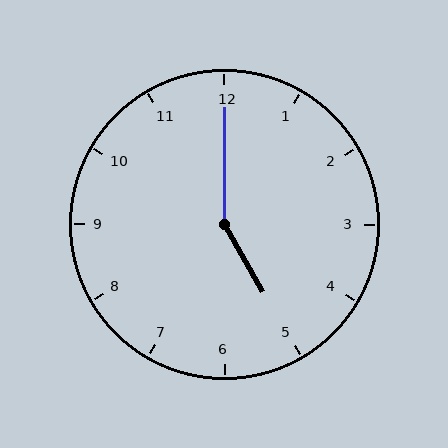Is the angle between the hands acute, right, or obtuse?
It is obtuse.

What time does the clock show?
5:00.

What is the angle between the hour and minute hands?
Approximately 150 degrees.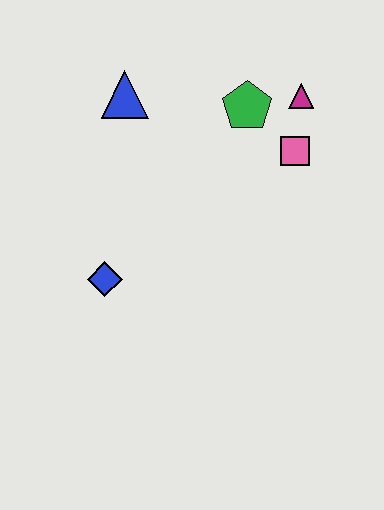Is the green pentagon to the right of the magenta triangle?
No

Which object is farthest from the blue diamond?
The magenta triangle is farthest from the blue diamond.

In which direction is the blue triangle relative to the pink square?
The blue triangle is to the left of the pink square.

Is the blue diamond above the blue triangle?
No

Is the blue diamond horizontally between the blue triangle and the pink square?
No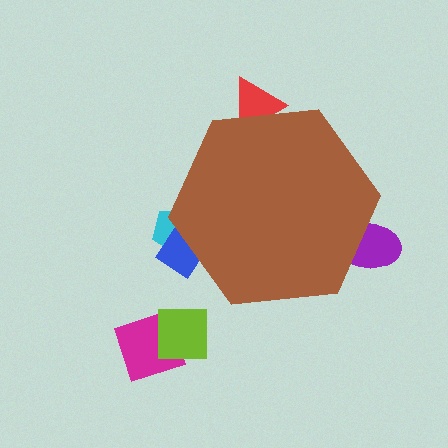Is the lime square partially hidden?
No, the lime square is fully visible.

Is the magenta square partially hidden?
No, the magenta square is fully visible.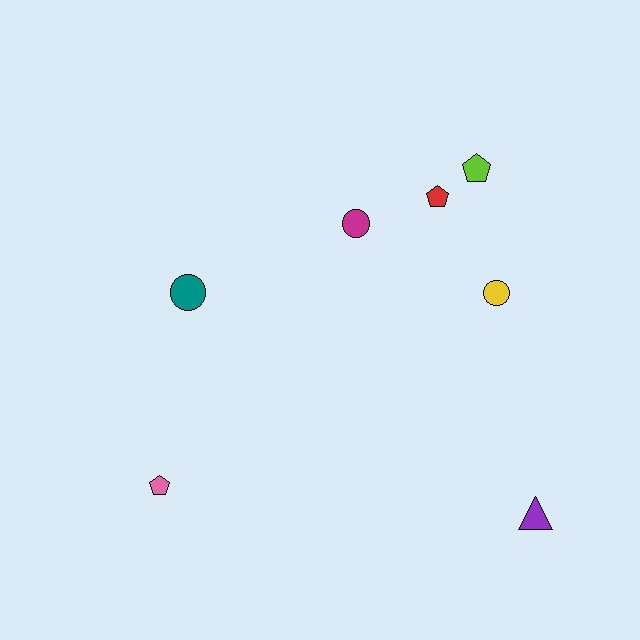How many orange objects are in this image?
There are no orange objects.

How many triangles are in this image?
There is 1 triangle.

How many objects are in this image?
There are 7 objects.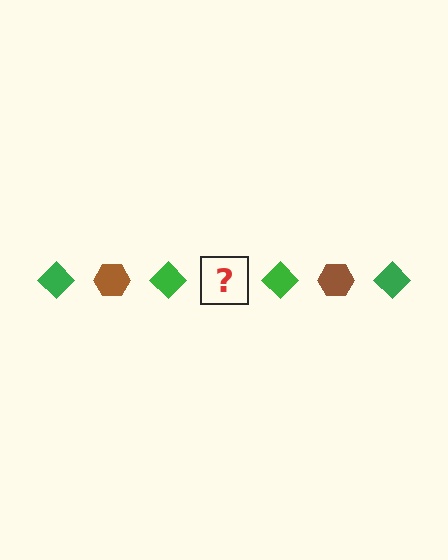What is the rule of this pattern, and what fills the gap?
The rule is that the pattern alternates between green diamond and brown hexagon. The gap should be filled with a brown hexagon.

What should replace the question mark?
The question mark should be replaced with a brown hexagon.